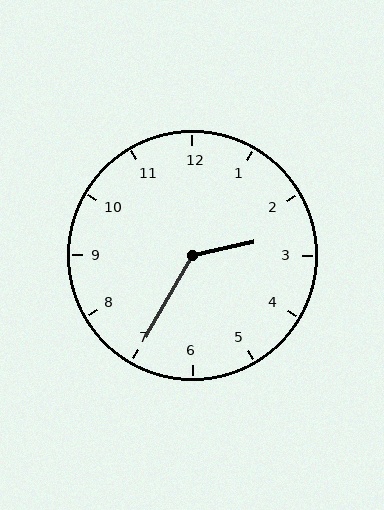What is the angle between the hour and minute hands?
Approximately 132 degrees.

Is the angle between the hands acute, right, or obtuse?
It is obtuse.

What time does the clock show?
2:35.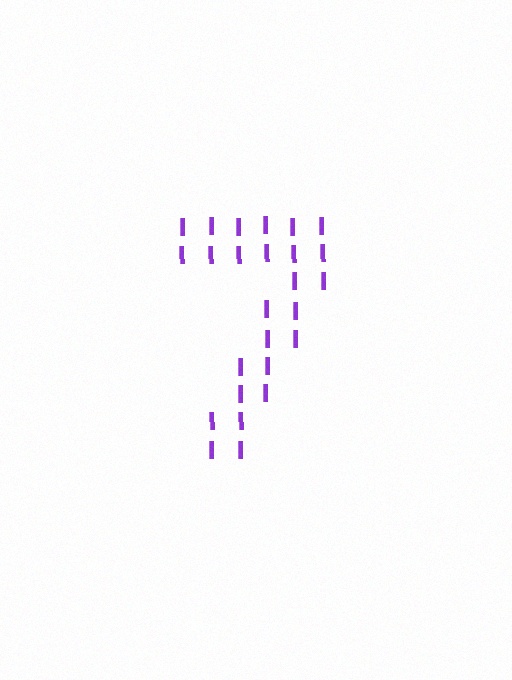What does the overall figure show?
The overall figure shows the digit 7.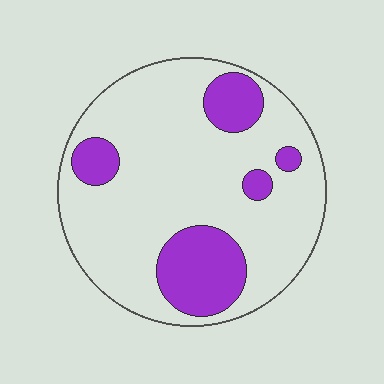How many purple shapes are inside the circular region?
5.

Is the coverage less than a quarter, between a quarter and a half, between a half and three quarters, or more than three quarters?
Less than a quarter.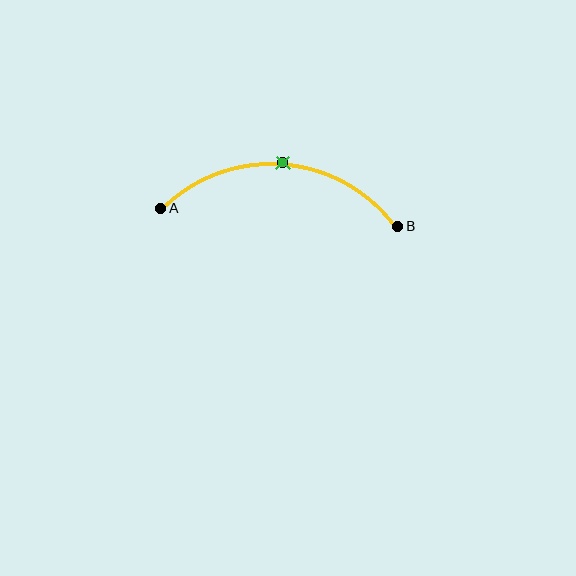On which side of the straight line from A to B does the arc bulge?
The arc bulges above the straight line connecting A and B.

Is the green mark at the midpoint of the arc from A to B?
Yes. The green mark lies on the arc at equal arc-length from both A and B — it is the arc midpoint.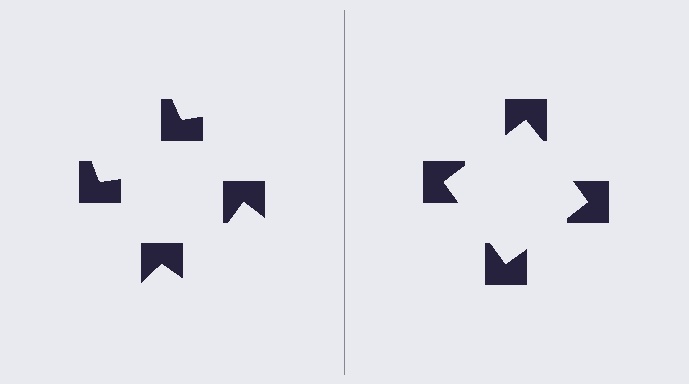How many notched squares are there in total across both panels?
8 — 4 on each side.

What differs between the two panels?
The notched squares are positioned identically on both sides; only the wedge orientations differ. On the right they align to a square; on the left they are misaligned.